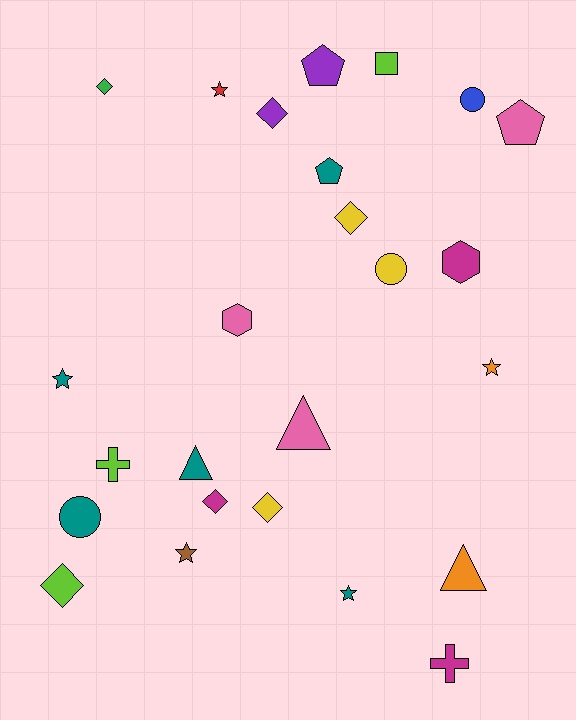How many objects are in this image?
There are 25 objects.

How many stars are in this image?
There are 5 stars.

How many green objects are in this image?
There is 1 green object.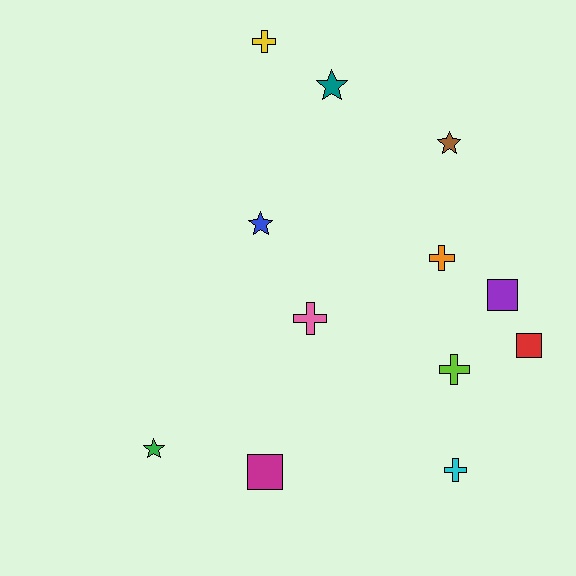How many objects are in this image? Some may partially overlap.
There are 12 objects.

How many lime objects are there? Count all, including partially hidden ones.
There is 1 lime object.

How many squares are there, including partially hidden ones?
There are 3 squares.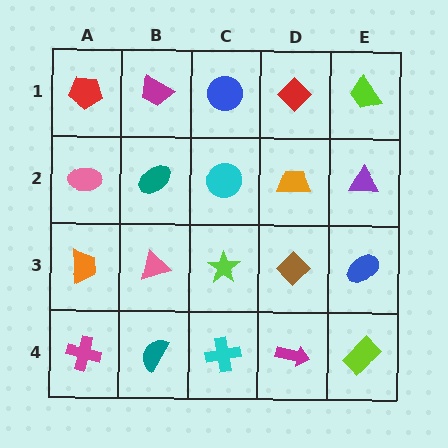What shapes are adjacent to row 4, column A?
An orange trapezoid (row 3, column A), a teal semicircle (row 4, column B).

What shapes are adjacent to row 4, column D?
A brown diamond (row 3, column D), a cyan cross (row 4, column C), a lime rectangle (row 4, column E).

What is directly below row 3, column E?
A lime rectangle.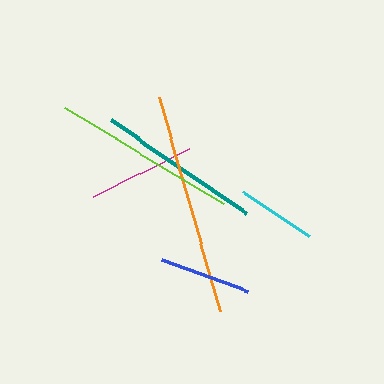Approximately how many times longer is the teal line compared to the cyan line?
The teal line is approximately 2.1 times the length of the cyan line.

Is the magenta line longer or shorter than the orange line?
The orange line is longer than the magenta line.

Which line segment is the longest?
The orange line is the longest at approximately 223 pixels.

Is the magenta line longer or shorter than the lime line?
The lime line is longer than the magenta line.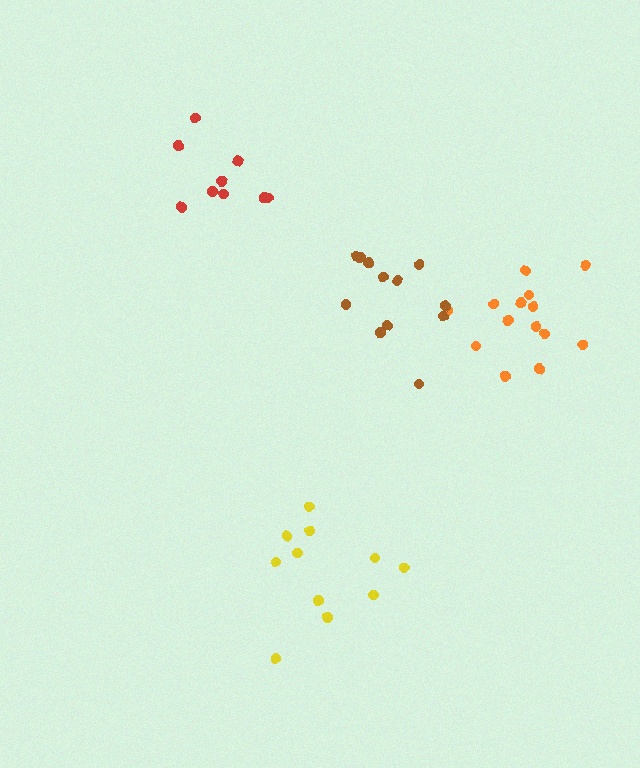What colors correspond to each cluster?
The clusters are colored: orange, brown, red, yellow.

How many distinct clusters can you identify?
There are 4 distinct clusters.